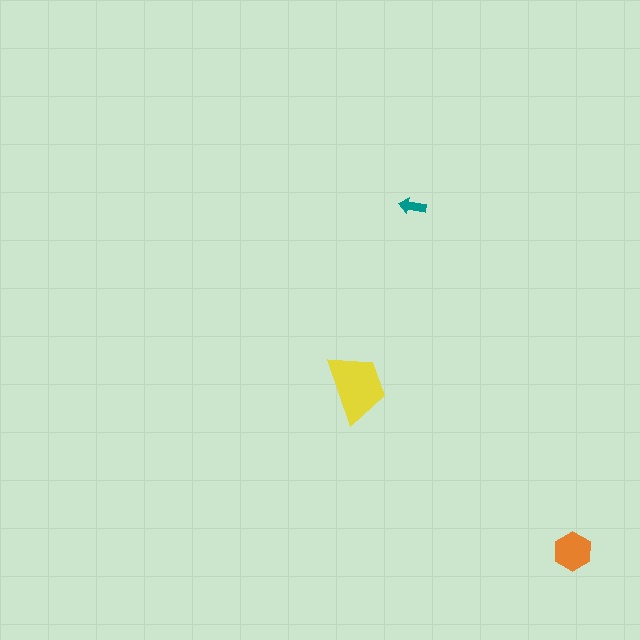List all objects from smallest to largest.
The teal arrow, the orange hexagon, the yellow trapezoid.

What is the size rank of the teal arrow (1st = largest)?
3rd.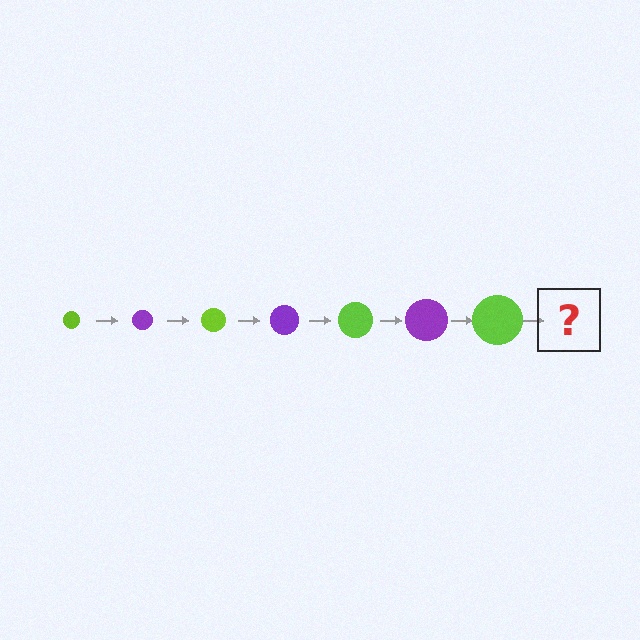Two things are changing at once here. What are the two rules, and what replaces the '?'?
The two rules are that the circle grows larger each step and the color cycles through lime and purple. The '?' should be a purple circle, larger than the previous one.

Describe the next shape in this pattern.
It should be a purple circle, larger than the previous one.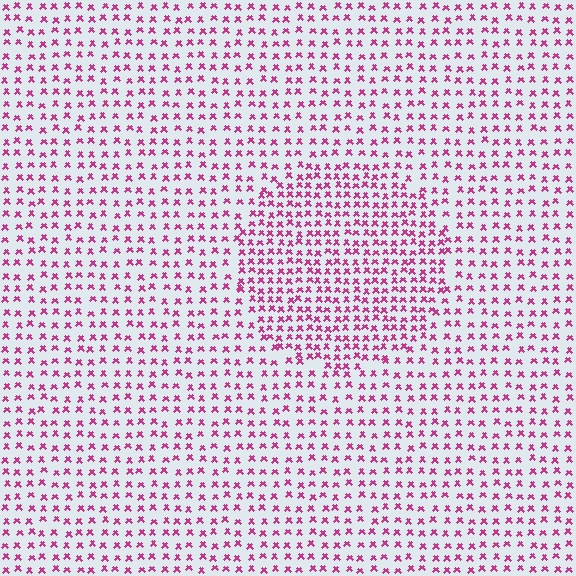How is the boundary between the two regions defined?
The boundary is defined by a change in element density (approximately 1.7x ratio). All elements are the same color, size, and shape.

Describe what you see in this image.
The image contains small magenta elements arranged at two different densities. A circle-shaped region is visible where the elements are more densely packed than the surrounding area.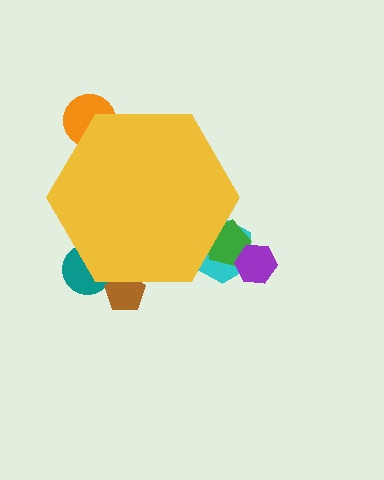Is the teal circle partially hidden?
Yes, the teal circle is partially hidden behind the yellow hexagon.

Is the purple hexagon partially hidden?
No, the purple hexagon is fully visible.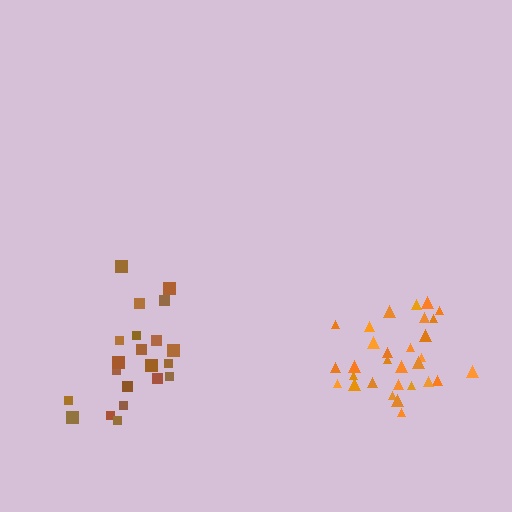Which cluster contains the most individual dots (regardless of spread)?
Orange (30).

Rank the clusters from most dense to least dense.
orange, brown.